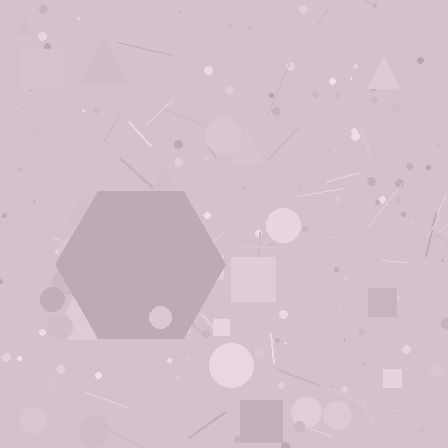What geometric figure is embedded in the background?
A hexagon is embedded in the background.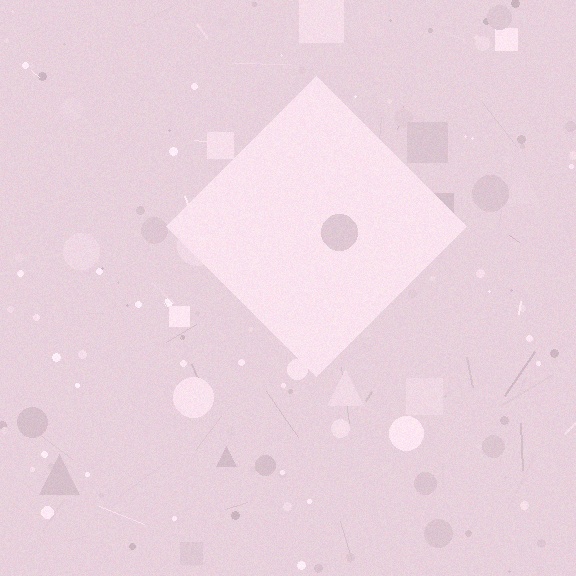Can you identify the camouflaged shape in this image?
The camouflaged shape is a diamond.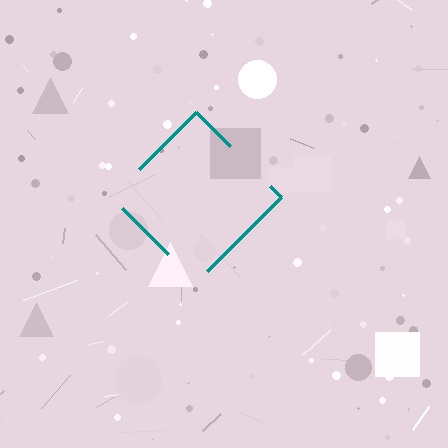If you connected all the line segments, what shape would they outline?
They would outline a diamond.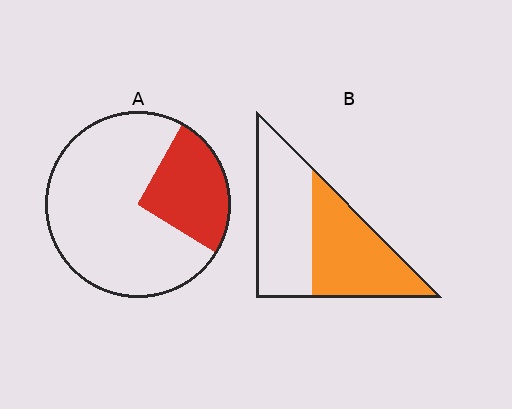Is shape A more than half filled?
No.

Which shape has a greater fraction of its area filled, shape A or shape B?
Shape B.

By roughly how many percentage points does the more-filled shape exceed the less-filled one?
By roughly 25 percentage points (B over A).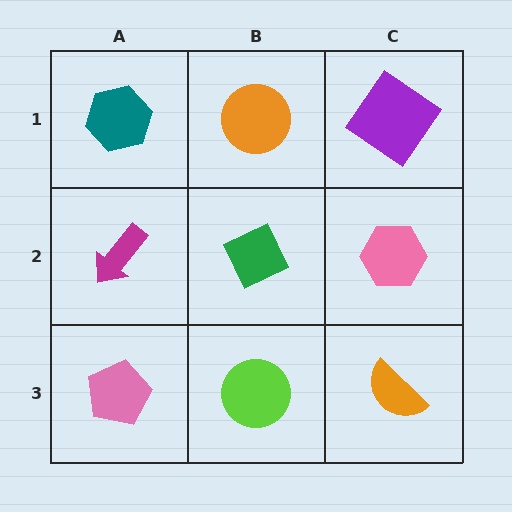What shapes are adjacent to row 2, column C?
A purple diamond (row 1, column C), an orange semicircle (row 3, column C), a green diamond (row 2, column B).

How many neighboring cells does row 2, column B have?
4.